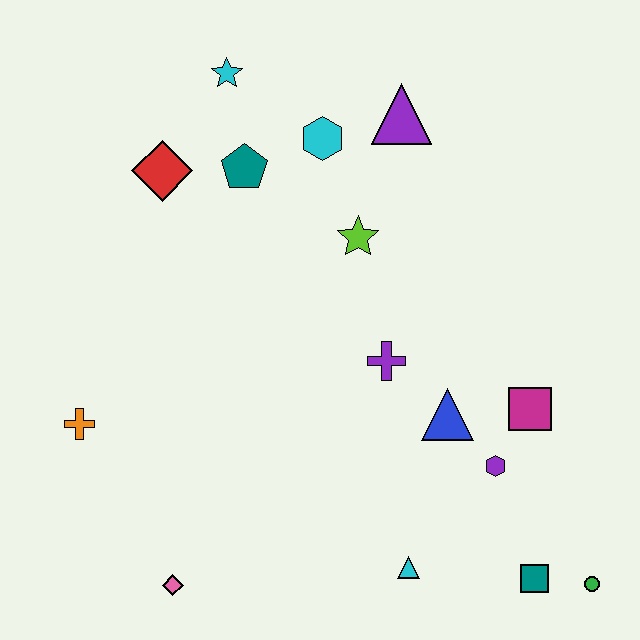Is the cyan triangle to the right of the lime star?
Yes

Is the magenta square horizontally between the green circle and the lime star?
Yes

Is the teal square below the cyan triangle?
Yes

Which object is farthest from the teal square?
The cyan star is farthest from the teal square.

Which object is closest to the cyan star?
The teal pentagon is closest to the cyan star.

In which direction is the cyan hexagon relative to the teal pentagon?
The cyan hexagon is to the right of the teal pentagon.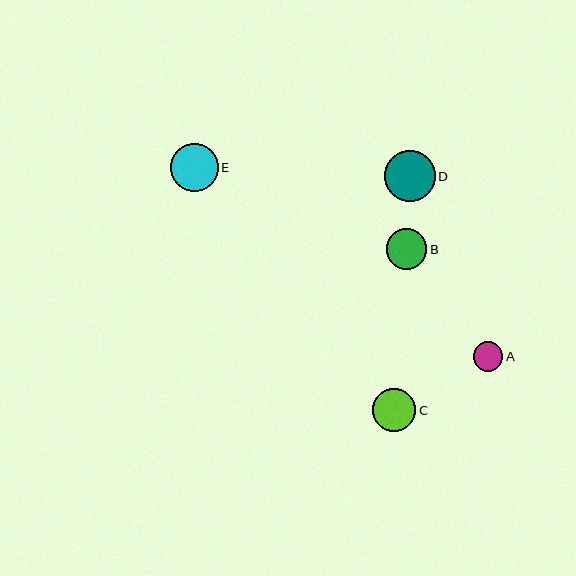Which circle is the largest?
Circle D is the largest with a size of approximately 50 pixels.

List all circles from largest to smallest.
From largest to smallest: D, E, C, B, A.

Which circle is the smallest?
Circle A is the smallest with a size of approximately 30 pixels.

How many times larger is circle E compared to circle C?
Circle E is approximately 1.1 times the size of circle C.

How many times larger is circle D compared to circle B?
Circle D is approximately 1.3 times the size of circle B.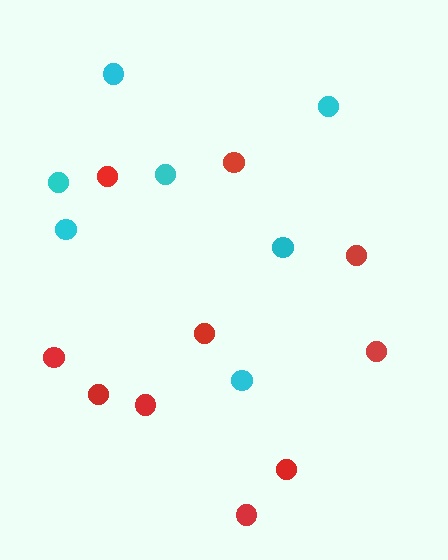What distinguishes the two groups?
There are 2 groups: one group of cyan circles (7) and one group of red circles (10).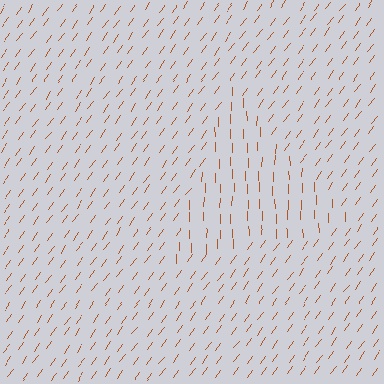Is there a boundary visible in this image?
Yes, there is a texture boundary formed by a change in line orientation.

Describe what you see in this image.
The image is filled with small brown line segments. A triangle region in the image has lines oriented differently from the surrounding lines, creating a visible texture boundary.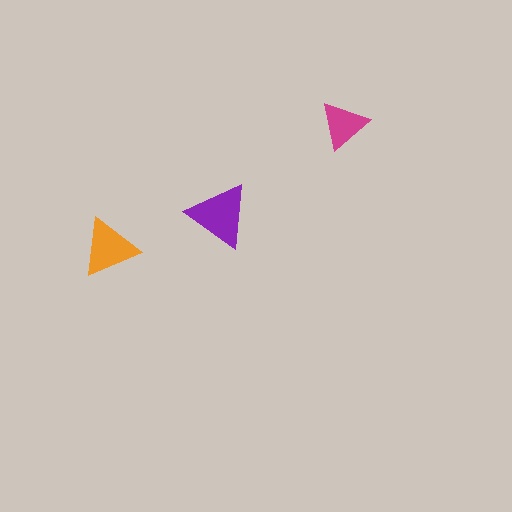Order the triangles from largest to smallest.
the purple one, the orange one, the magenta one.